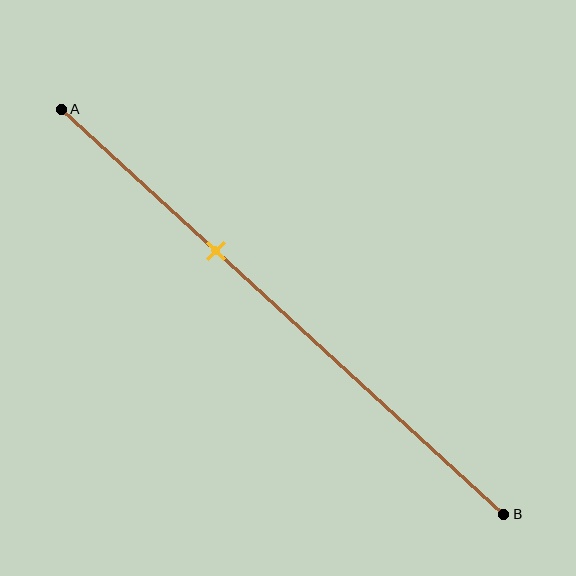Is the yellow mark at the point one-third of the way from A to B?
Yes, the mark is approximately at the one-third point.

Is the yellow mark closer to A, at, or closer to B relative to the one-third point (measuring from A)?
The yellow mark is approximately at the one-third point of segment AB.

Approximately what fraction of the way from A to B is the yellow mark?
The yellow mark is approximately 35% of the way from A to B.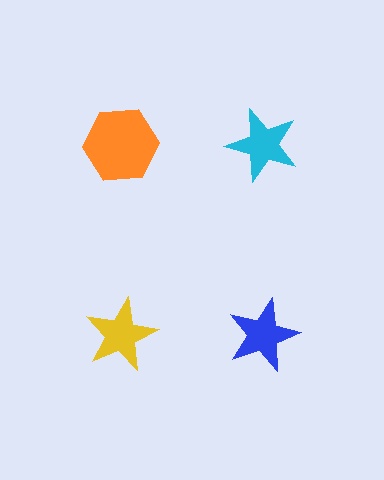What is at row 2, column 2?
A blue star.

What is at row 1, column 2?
A cyan star.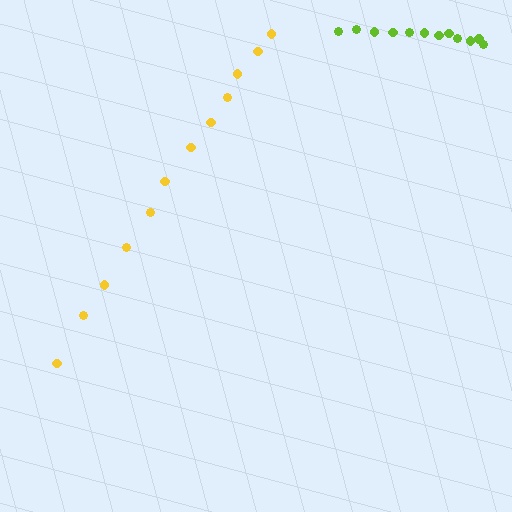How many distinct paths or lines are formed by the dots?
There are 2 distinct paths.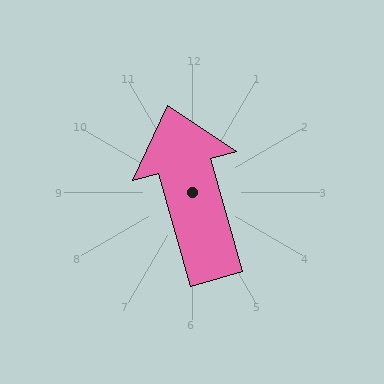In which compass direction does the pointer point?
North.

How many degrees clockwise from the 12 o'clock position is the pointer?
Approximately 344 degrees.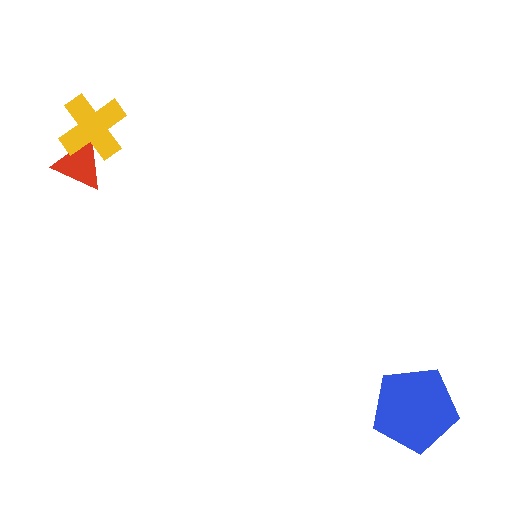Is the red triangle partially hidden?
Yes, it is partially covered by another shape.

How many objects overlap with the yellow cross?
1 object overlaps with the yellow cross.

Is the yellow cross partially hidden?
No, no other shape covers it.